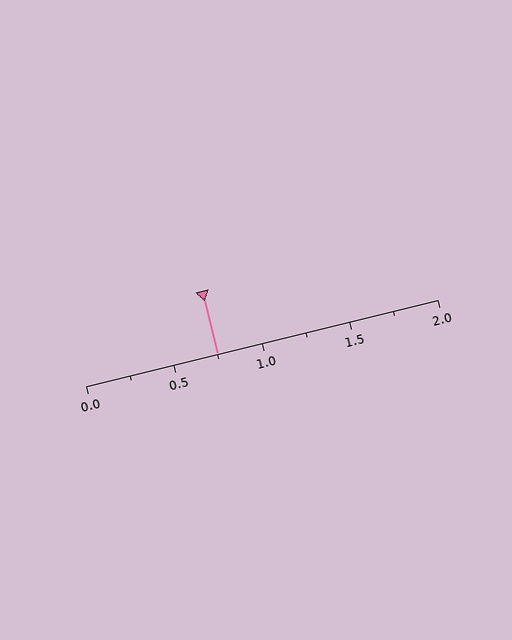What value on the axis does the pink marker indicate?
The marker indicates approximately 0.75.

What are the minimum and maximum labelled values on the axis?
The axis runs from 0.0 to 2.0.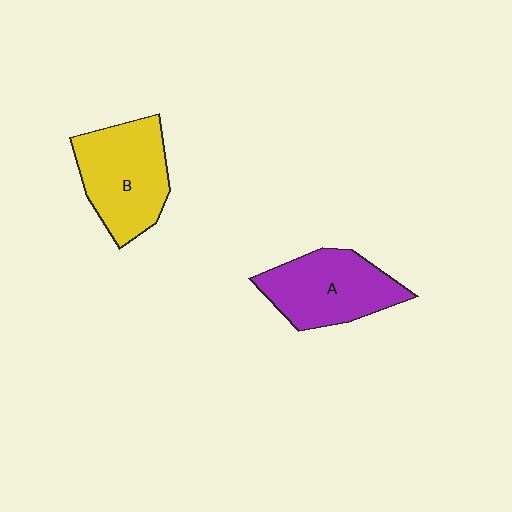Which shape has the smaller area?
Shape A (purple).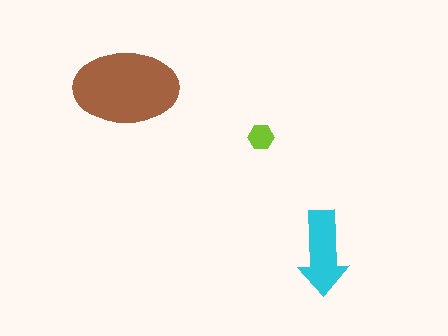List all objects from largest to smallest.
The brown ellipse, the cyan arrow, the lime hexagon.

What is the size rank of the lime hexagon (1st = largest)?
3rd.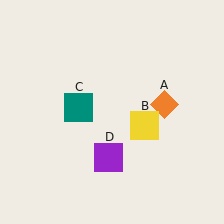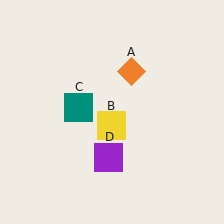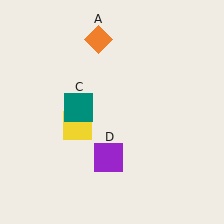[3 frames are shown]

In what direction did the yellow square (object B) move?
The yellow square (object B) moved left.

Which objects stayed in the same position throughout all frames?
Teal square (object C) and purple square (object D) remained stationary.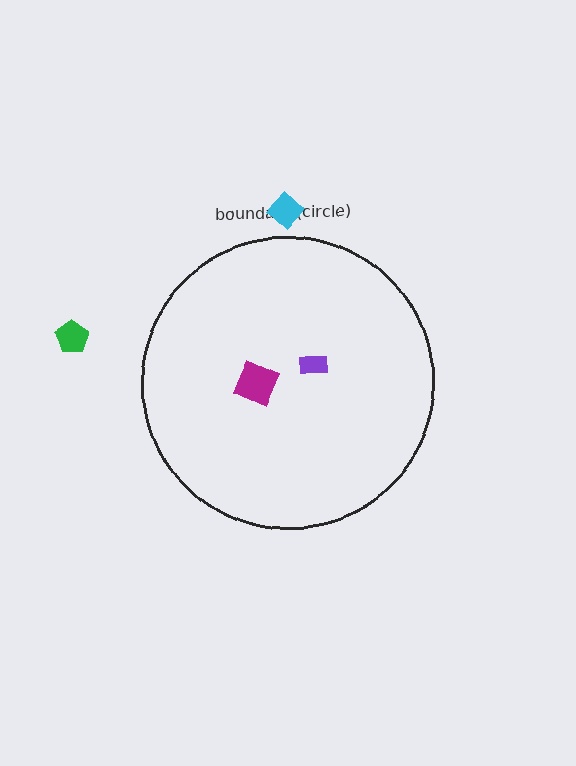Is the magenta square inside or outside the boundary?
Inside.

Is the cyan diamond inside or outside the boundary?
Outside.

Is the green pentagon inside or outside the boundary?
Outside.